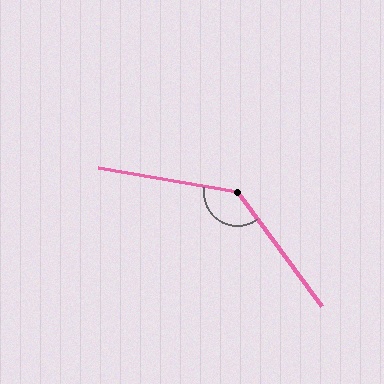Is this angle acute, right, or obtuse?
It is obtuse.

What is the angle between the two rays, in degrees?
Approximately 136 degrees.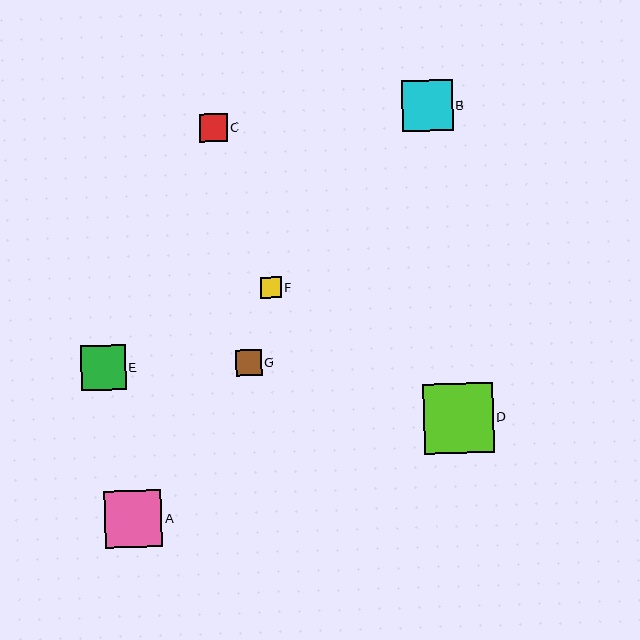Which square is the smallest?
Square F is the smallest with a size of approximately 21 pixels.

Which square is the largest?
Square D is the largest with a size of approximately 70 pixels.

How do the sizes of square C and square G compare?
Square C and square G are approximately the same size.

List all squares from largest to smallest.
From largest to smallest: D, A, B, E, C, G, F.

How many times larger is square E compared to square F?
Square E is approximately 2.2 times the size of square F.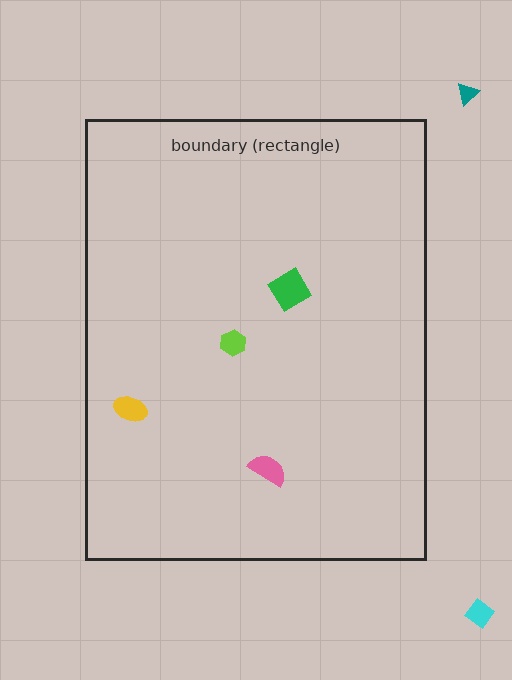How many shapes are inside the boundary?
4 inside, 2 outside.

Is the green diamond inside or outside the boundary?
Inside.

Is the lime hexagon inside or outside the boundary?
Inside.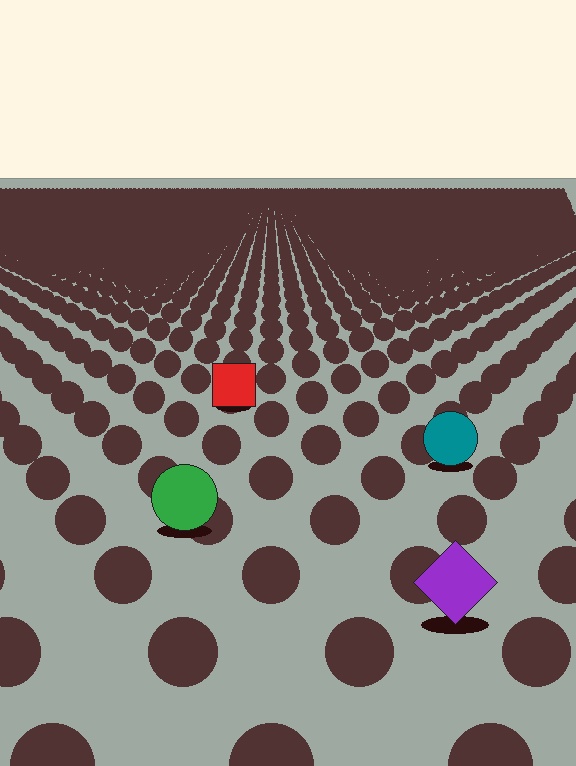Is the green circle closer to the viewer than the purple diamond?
No. The purple diamond is closer — you can tell from the texture gradient: the ground texture is coarser near it.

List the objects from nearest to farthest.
From nearest to farthest: the purple diamond, the green circle, the teal circle, the red square.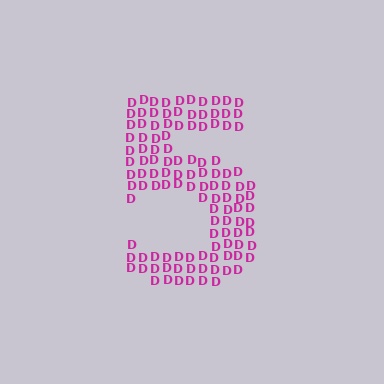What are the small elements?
The small elements are letter D's.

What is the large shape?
The large shape is the digit 5.